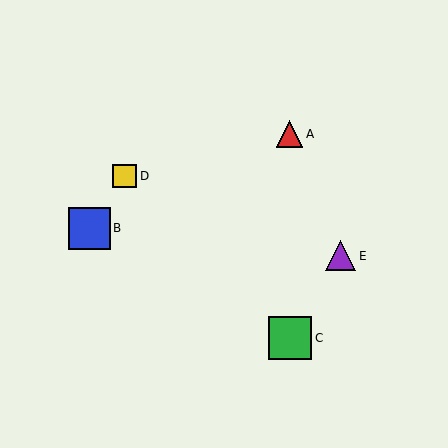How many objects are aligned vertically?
2 objects (A, C) are aligned vertically.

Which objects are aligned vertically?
Objects A, C are aligned vertically.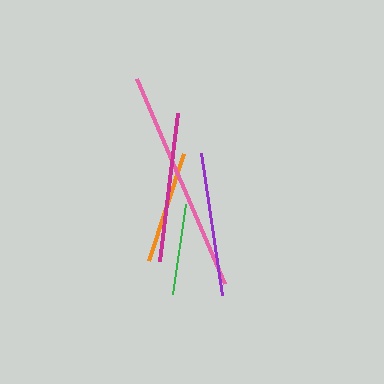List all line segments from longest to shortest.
From longest to shortest: pink, magenta, purple, orange, green.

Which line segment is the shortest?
The green line is the shortest at approximately 91 pixels.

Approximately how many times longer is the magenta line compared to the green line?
The magenta line is approximately 1.6 times the length of the green line.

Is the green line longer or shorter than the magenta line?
The magenta line is longer than the green line.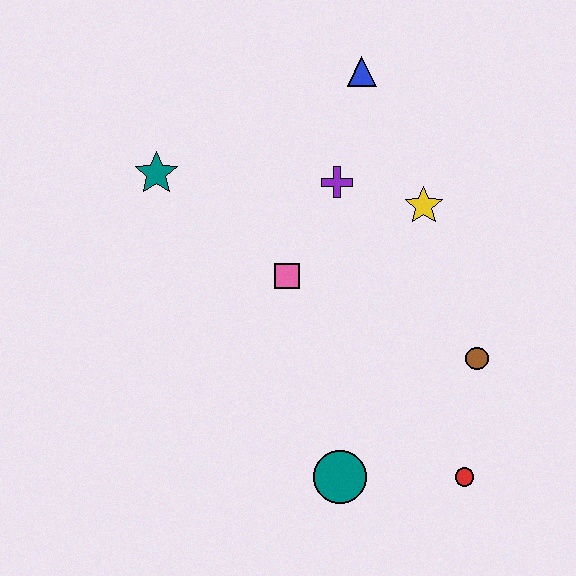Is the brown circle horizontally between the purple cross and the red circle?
No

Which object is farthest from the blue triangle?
The red circle is farthest from the blue triangle.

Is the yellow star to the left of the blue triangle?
No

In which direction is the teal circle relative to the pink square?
The teal circle is below the pink square.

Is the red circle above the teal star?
No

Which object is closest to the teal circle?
The red circle is closest to the teal circle.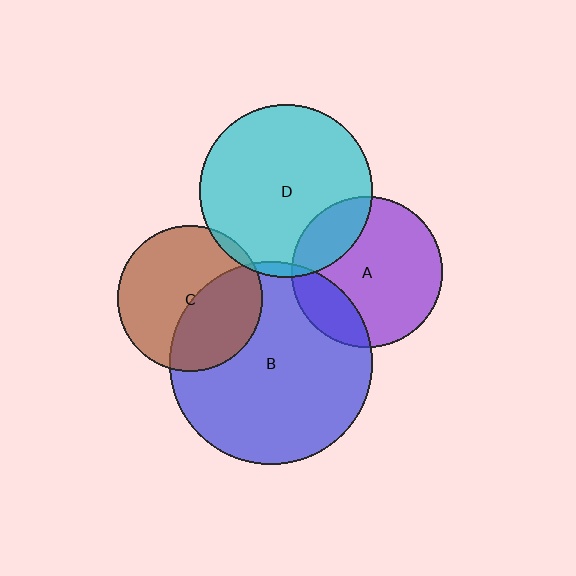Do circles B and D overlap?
Yes.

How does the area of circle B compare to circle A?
Approximately 1.8 times.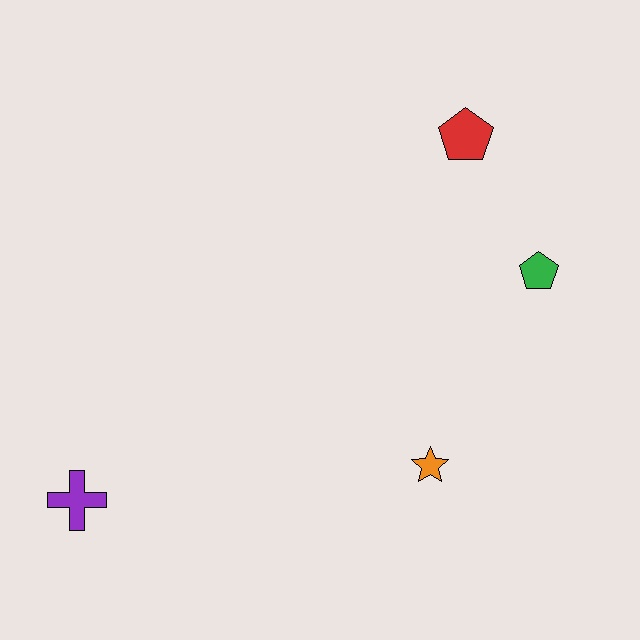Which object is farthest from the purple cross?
The red pentagon is farthest from the purple cross.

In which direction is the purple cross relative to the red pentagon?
The purple cross is to the left of the red pentagon.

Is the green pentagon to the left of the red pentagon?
No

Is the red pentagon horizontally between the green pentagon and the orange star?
Yes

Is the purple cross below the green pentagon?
Yes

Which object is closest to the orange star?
The green pentagon is closest to the orange star.